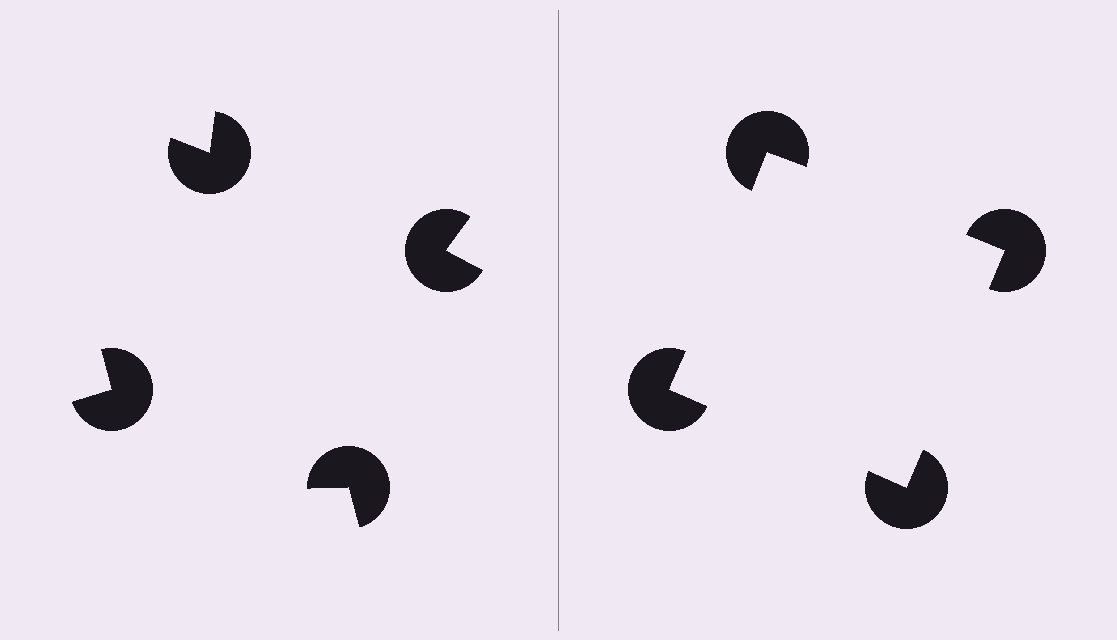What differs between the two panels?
The pac-man discs are positioned identically on both sides; only the wedge orientations differ. On the right they align to a square; on the left they are misaligned.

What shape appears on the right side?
An illusory square.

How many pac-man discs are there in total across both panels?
8 — 4 on each side.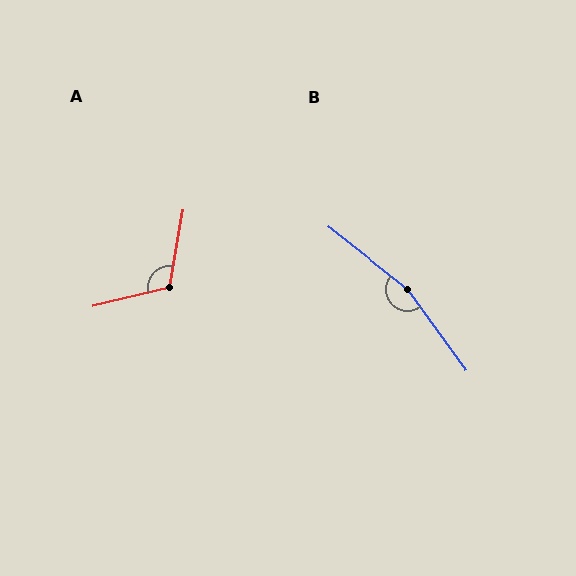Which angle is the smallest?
A, at approximately 113 degrees.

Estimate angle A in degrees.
Approximately 113 degrees.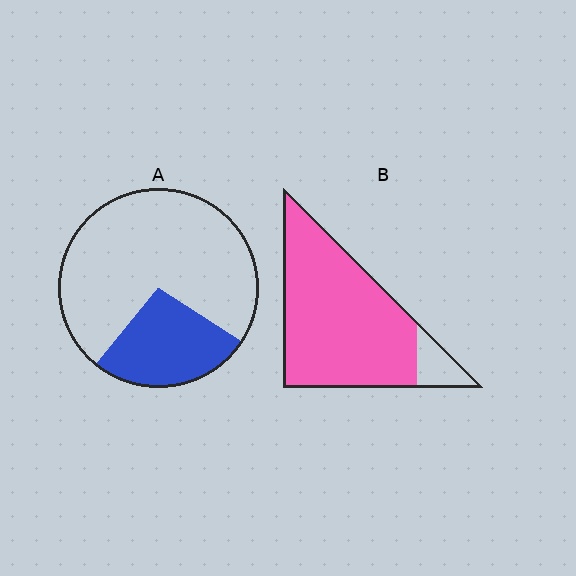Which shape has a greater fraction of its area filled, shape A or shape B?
Shape B.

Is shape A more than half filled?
No.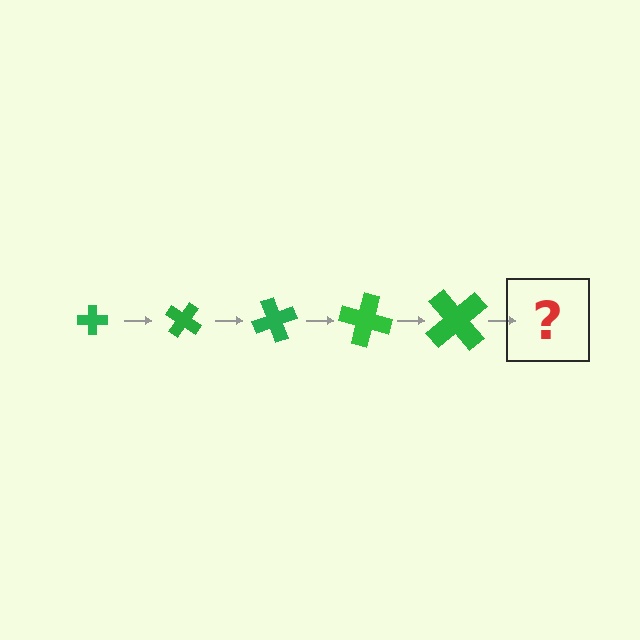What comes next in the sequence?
The next element should be a cross, larger than the previous one and rotated 175 degrees from the start.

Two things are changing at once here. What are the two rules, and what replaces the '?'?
The two rules are that the cross grows larger each step and it rotates 35 degrees each step. The '?' should be a cross, larger than the previous one and rotated 175 degrees from the start.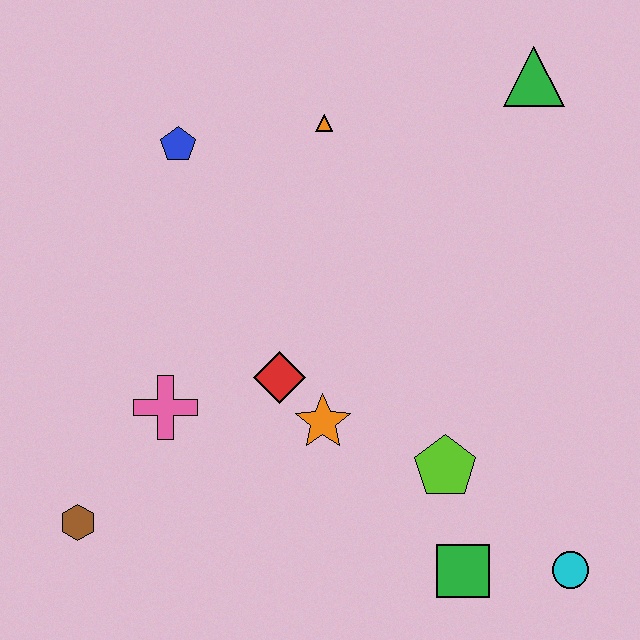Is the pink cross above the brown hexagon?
Yes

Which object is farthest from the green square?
The blue pentagon is farthest from the green square.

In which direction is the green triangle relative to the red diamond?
The green triangle is above the red diamond.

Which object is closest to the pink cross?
The red diamond is closest to the pink cross.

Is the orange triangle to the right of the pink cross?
Yes